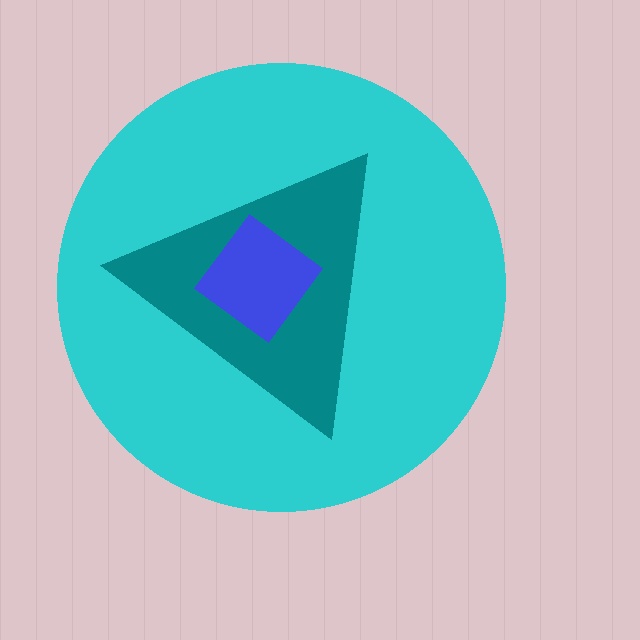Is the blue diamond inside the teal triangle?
Yes.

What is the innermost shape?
The blue diamond.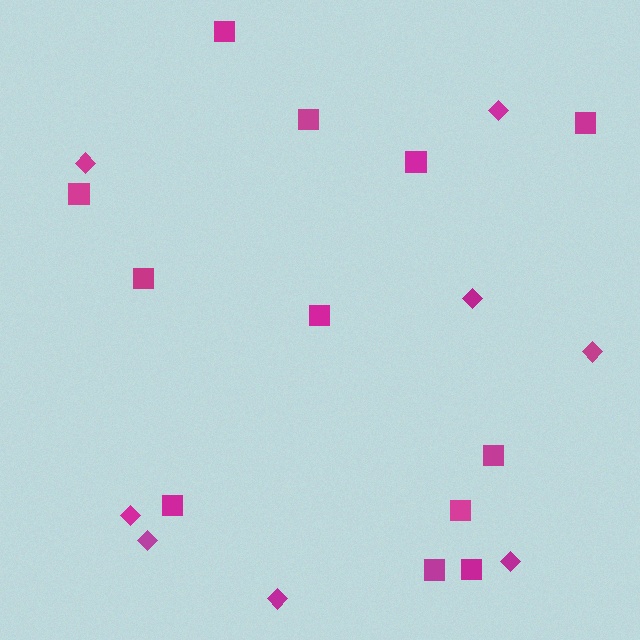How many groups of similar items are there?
There are 2 groups: one group of diamonds (8) and one group of squares (12).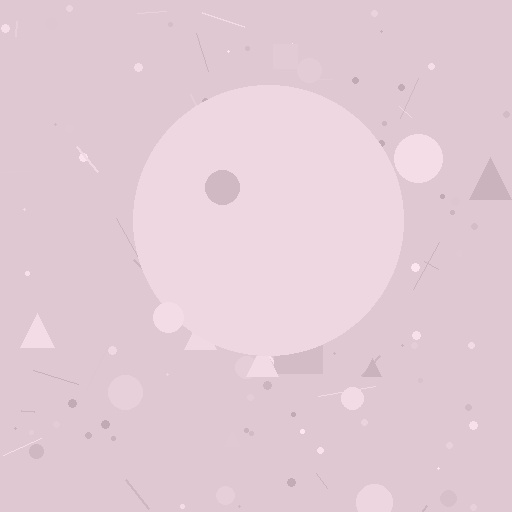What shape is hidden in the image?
A circle is hidden in the image.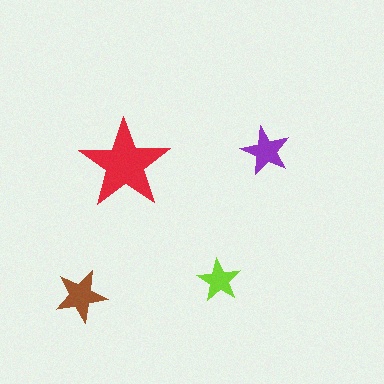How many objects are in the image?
There are 4 objects in the image.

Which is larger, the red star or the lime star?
The red one.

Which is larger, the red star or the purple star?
The red one.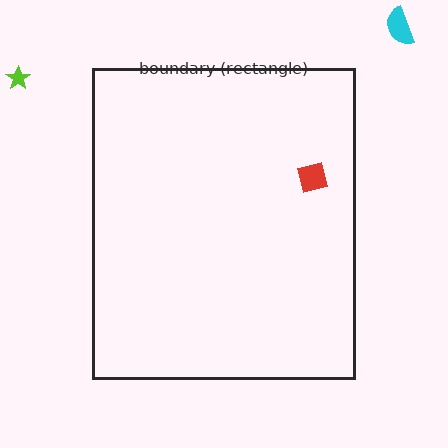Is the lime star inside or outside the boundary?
Outside.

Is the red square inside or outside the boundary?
Inside.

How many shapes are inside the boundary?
1 inside, 2 outside.